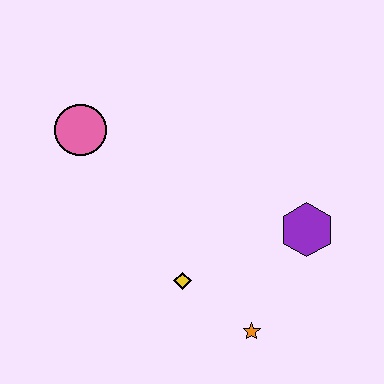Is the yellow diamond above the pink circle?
No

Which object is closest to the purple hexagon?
The orange star is closest to the purple hexagon.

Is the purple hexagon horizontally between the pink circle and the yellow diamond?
No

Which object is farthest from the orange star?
The pink circle is farthest from the orange star.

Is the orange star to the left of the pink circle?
No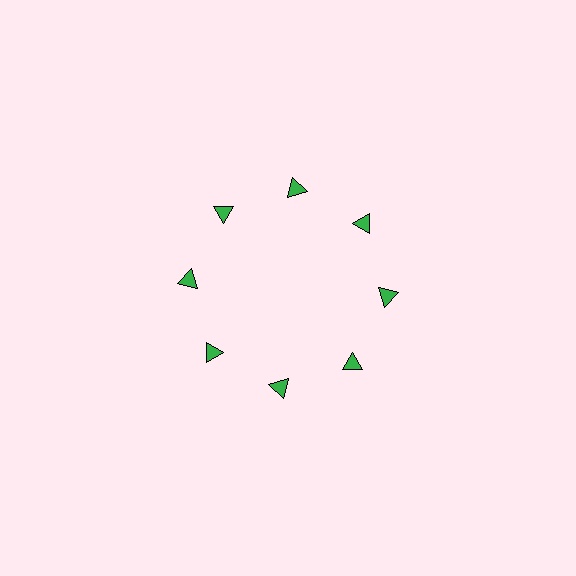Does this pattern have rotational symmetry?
Yes, this pattern has 8-fold rotational symmetry. It looks the same after rotating 45 degrees around the center.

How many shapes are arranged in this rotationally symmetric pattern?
There are 8 shapes, arranged in 8 groups of 1.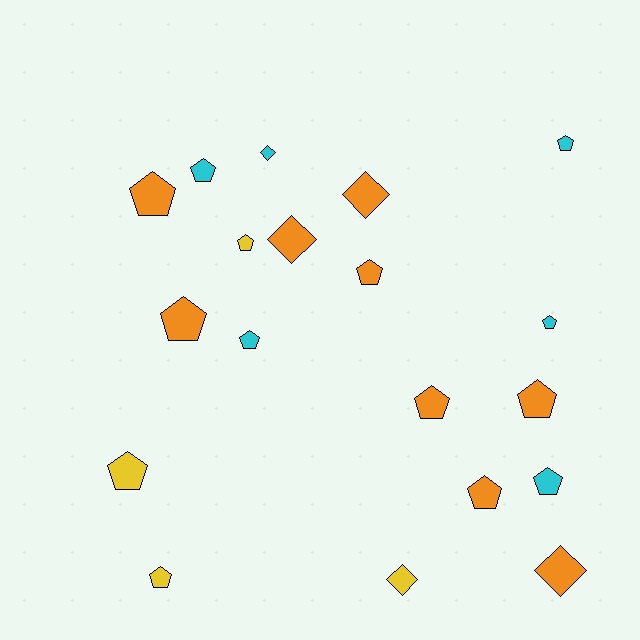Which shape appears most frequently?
Pentagon, with 14 objects.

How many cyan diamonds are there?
There is 1 cyan diamond.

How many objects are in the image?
There are 19 objects.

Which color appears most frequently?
Orange, with 9 objects.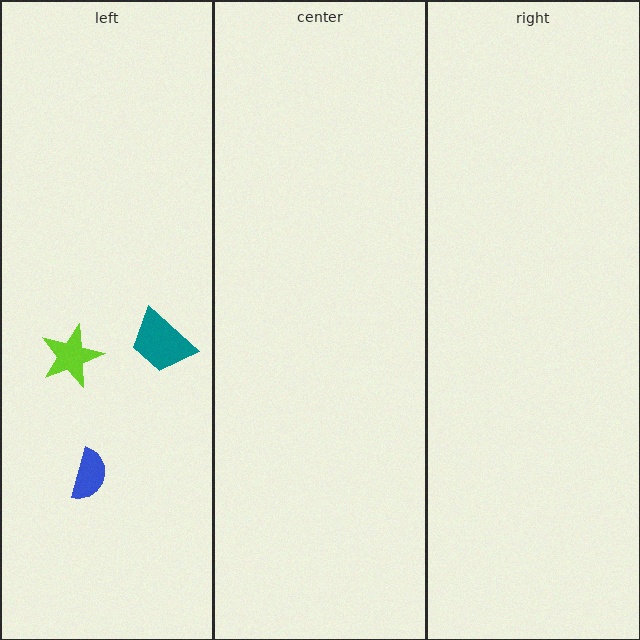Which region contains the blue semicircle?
The left region.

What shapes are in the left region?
The lime star, the blue semicircle, the teal trapezoid.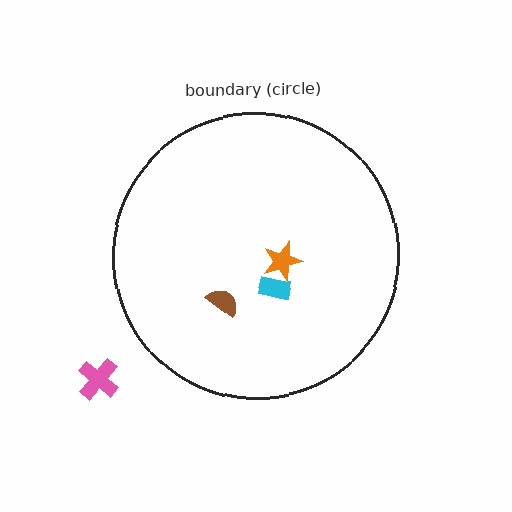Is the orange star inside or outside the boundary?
Inside.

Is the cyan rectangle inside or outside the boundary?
Inside.